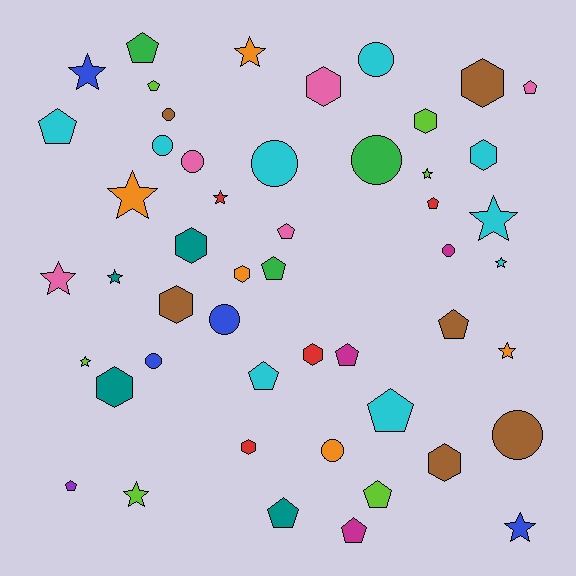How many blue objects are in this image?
There are 4 blue objects.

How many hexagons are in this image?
There are 11 hexagons.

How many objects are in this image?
There are 50 objects.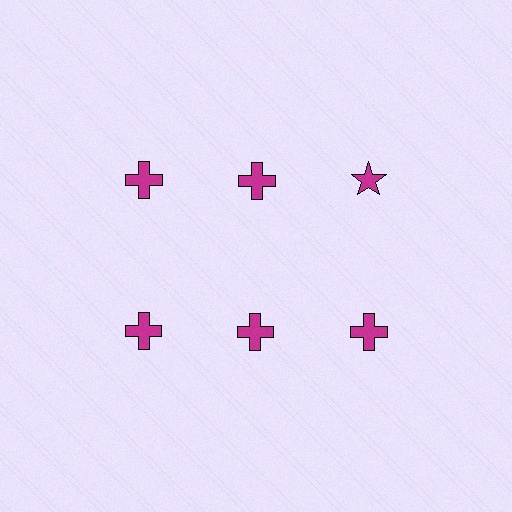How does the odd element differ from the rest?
It has a different shape: star instead of cross.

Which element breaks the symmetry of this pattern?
The magenta star in the top row, center column breaks the symmetry. All other shapes are magenta crosses.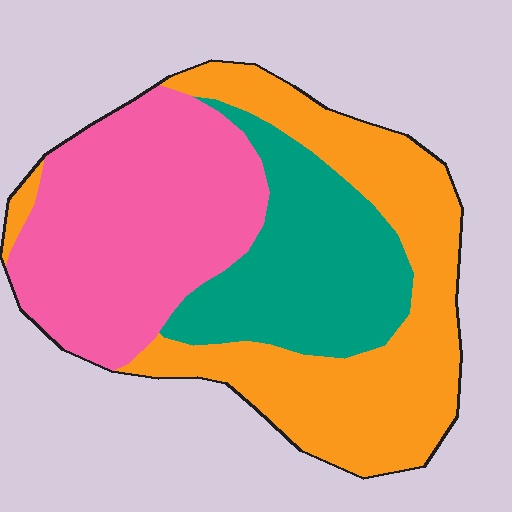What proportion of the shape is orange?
Orange takes up between a quarter and a half of the shape.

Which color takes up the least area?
Teal, at roughly 25%.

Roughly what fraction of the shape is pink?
Pink covers 36% of the shape.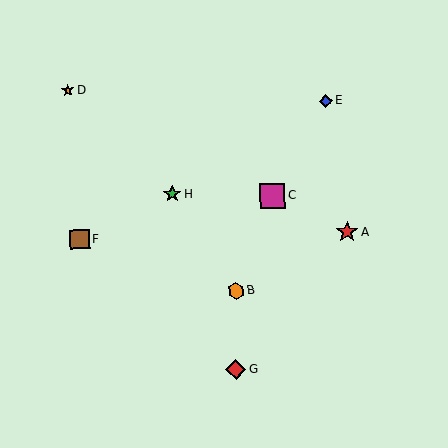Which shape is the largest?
The magenta square (labeled C) is the largest.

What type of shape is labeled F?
Shape F is a brown square.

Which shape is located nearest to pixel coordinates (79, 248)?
The brown square (labeled F) at (80, 239) is nearest to that location.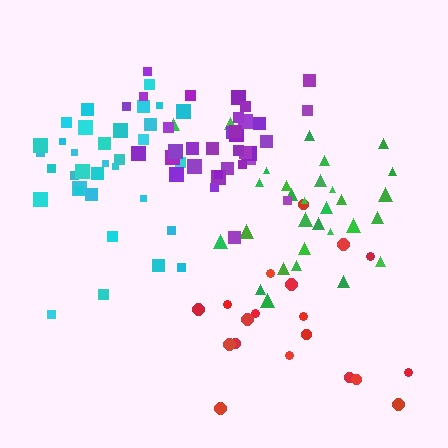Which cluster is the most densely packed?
Purple.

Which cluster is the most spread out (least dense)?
Red.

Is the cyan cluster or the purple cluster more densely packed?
Purple.